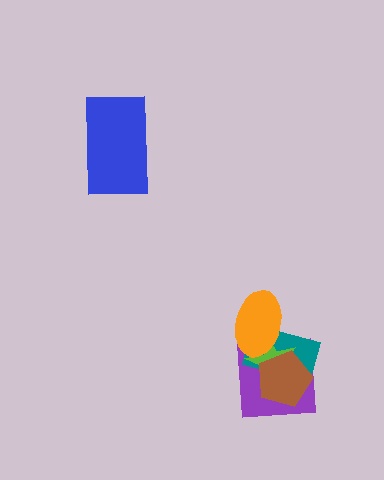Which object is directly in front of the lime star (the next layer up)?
The brown pentagon is directly in front of the lime star.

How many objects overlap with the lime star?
4 objects overlap with the lime star.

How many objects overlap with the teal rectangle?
4 objects overlap with the teal rectangle.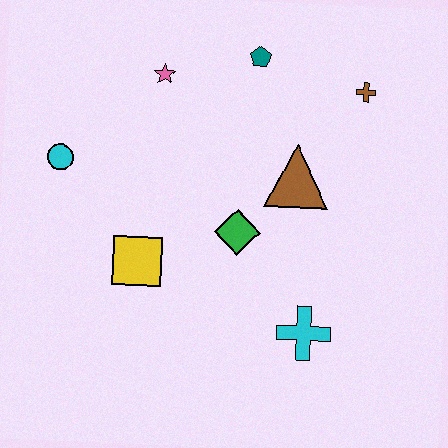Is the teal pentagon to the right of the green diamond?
Yes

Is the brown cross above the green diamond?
Yes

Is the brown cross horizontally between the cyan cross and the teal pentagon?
No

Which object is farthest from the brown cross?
The cyan circle is farthest from the brown cross.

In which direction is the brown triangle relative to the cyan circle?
The brown triangle is to the right of the cyan circle.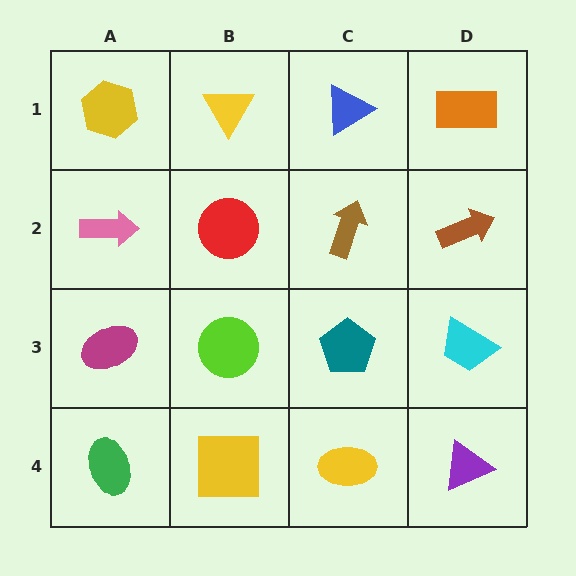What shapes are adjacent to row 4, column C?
A teal pentagon (row 3, column C), a yellow square (row 4, column B), a purple triangle (row 4, column D).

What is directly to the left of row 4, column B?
A green ellipse.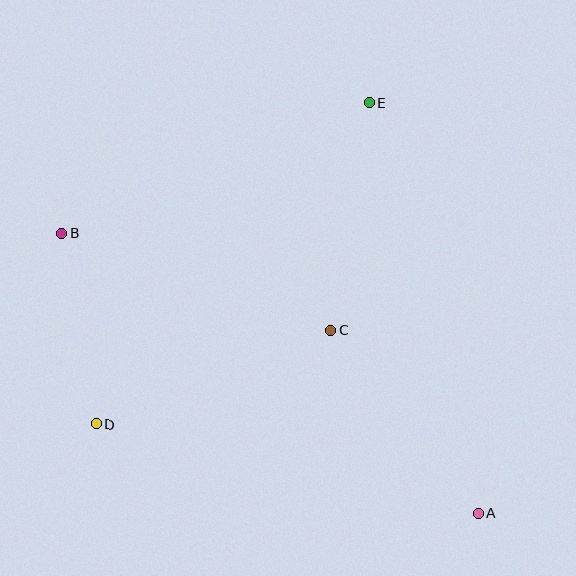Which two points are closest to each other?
Points B and D are closest to each other.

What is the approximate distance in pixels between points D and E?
The distance between D and E is approximately 421 pixels.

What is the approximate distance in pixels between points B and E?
The distance between B and E is approximately 334 pixels.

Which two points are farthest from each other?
Points A and B are farthest from each other.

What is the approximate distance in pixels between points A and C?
The distance between A and C is approximately 235 pixels.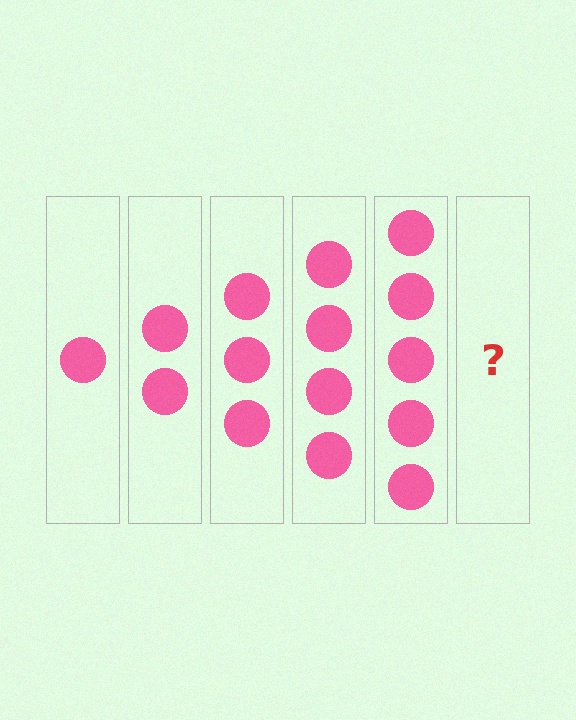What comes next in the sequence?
The next element should be 6 circles.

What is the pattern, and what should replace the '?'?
The pattern is that each step adds one more circle. The '?' should be 6 circles.